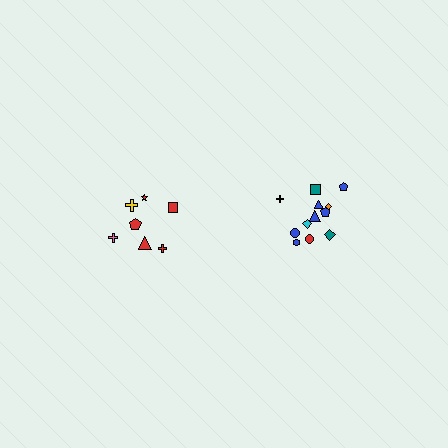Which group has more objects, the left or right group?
The right group.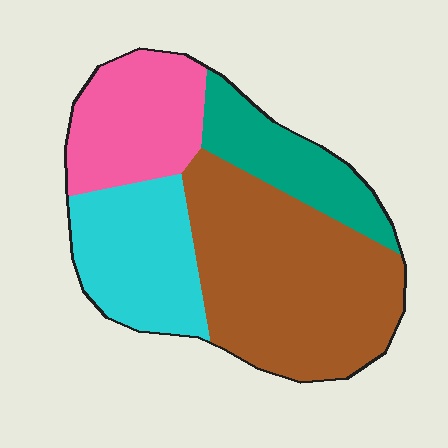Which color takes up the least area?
Teal, at roughly 15%.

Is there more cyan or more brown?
Brown.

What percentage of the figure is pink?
Pink takes up about one fifth (1/5) of the figure.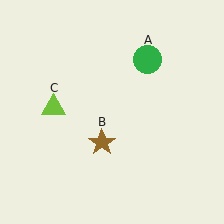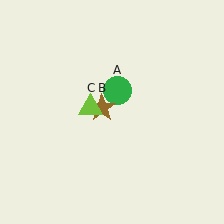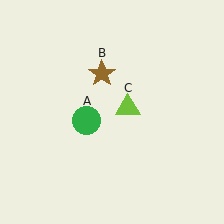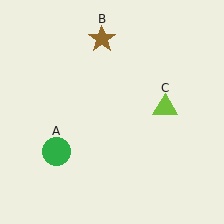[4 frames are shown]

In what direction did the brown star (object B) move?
The brown star (object B) moved up.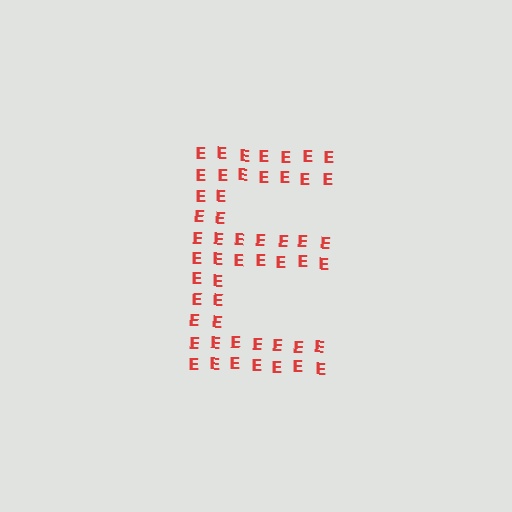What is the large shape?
The large shape is the letter E.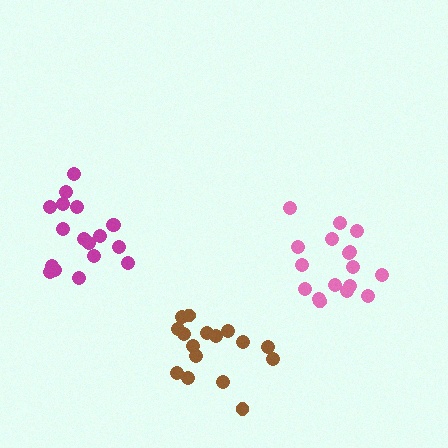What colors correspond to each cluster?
The clusters are colored: magenta, pink, brown.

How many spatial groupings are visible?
There are 3 spatial groupings.